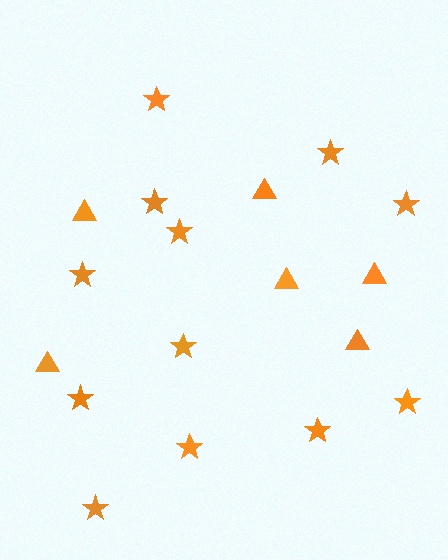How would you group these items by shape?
There are 2 groups: one group of triangles (6) and one group of stars (12).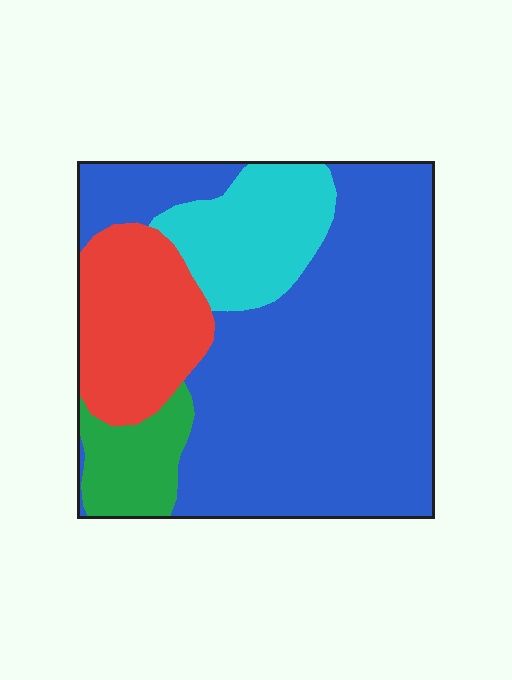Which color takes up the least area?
Green, at roughly 10%.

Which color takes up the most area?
Blue, at roughly 60%.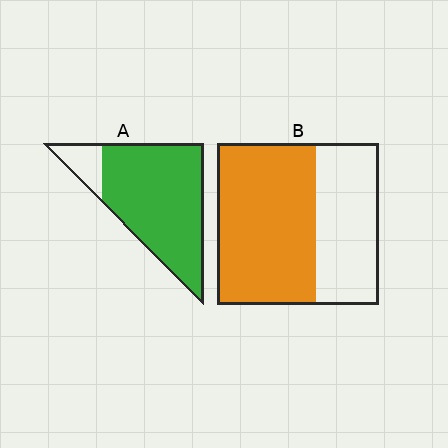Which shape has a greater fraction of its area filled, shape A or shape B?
Shape A.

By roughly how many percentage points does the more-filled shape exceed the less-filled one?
By roughly 25 percentage points (A over B).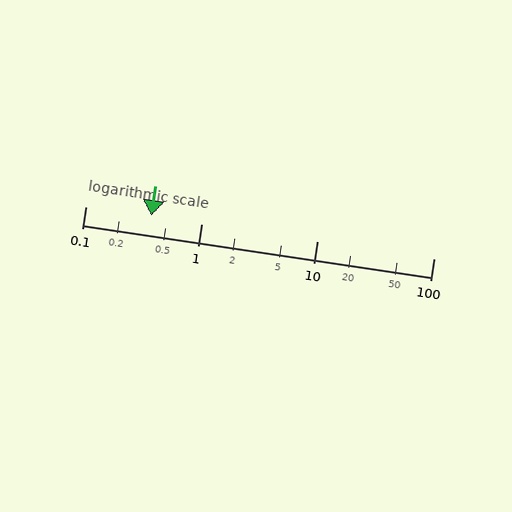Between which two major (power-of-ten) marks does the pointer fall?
The pointer is between 0.1 and 1.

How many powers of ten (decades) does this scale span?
The scale spans 3 decades, from 0.1 to 100.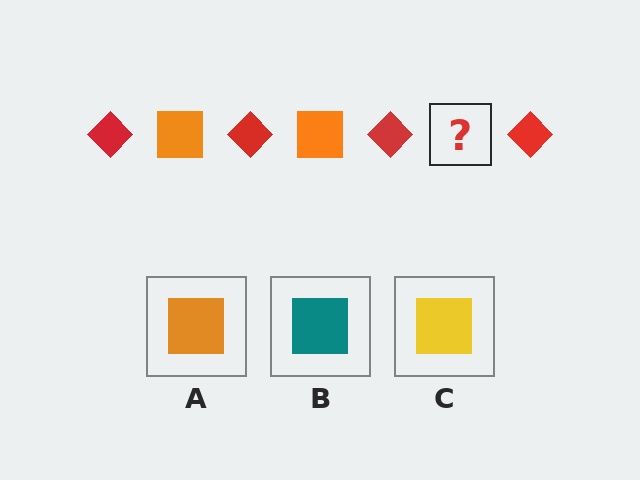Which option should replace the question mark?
Option A.